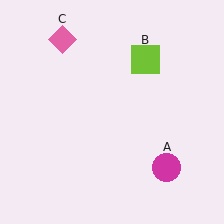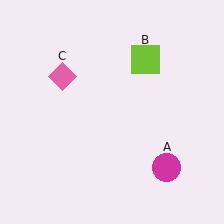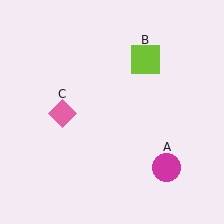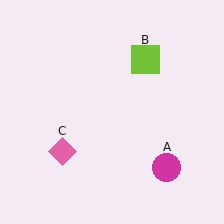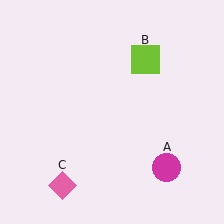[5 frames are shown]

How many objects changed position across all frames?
1 object changed position: pink diamond (object C).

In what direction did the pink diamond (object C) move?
The pink diamond (object C) moved down.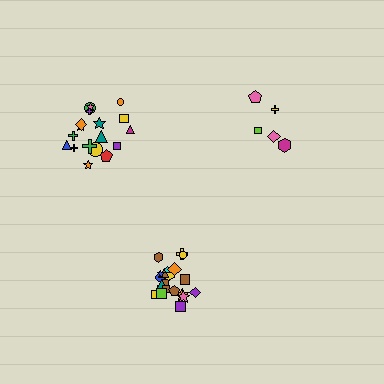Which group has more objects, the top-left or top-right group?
The top-left group.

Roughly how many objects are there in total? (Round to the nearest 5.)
Roughly 45 objects in total.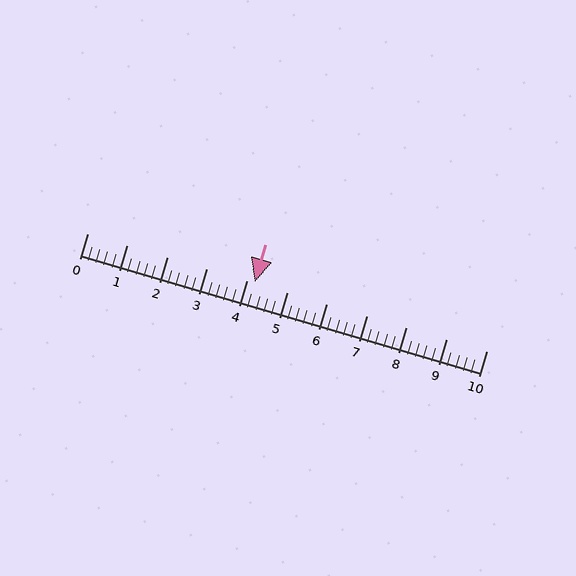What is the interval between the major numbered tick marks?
The major tick marks are spaced 1 units apart.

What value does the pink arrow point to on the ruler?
The pink arrow points to approximately 4.2.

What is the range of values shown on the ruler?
The ruler shows values from 0 to 10.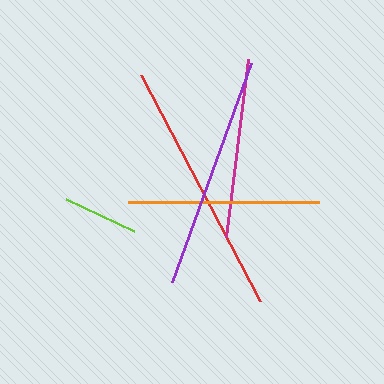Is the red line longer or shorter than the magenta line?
The red line is longer than the magenta line.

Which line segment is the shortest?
The lime line is the shortest at approximately 75 pixels.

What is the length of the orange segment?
The orange segment is approximately 191 pixels long.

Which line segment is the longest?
The red line is the longest at approximately 255 pixels.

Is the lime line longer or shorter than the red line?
The red line is longer than the lime line.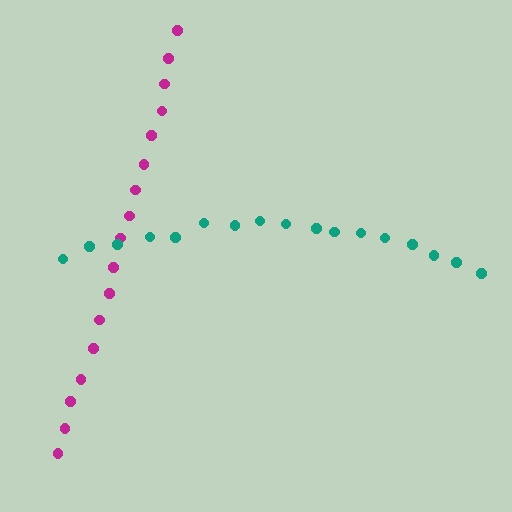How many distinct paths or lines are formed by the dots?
There are 2 distinct paths.